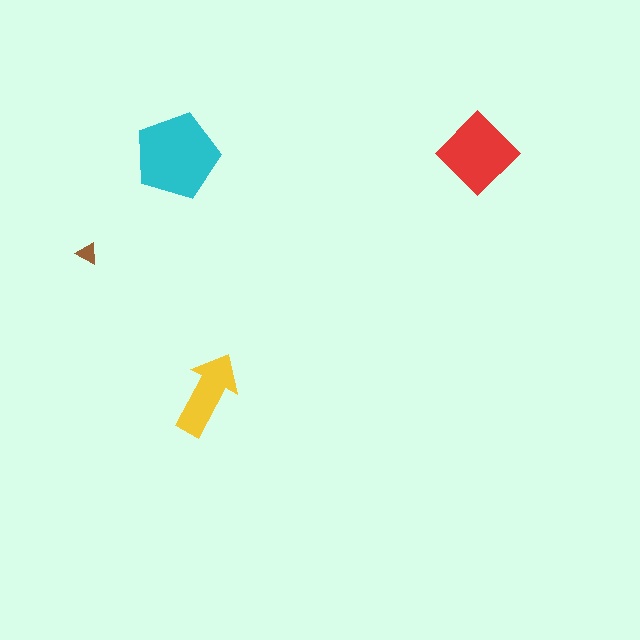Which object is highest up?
The red diamond is topmost.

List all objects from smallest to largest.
The brown triangle, the yellow arrow, the red diamond, the cyan pentagon.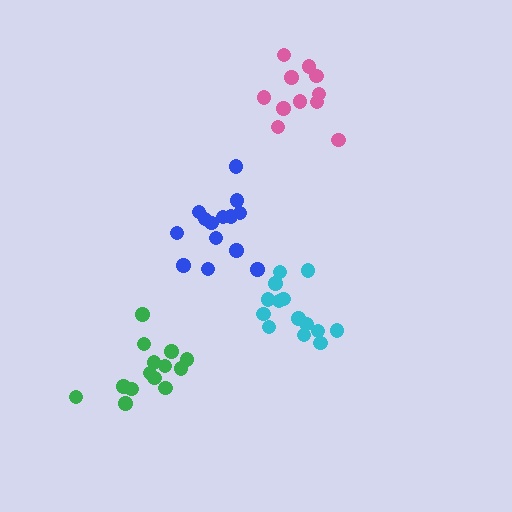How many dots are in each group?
Group 1: 14 dots, Group 2: 14 dots, Group 3: 14 dots, Group 4: 11 dots (53 total).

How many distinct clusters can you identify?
There are 4 distinct clusters.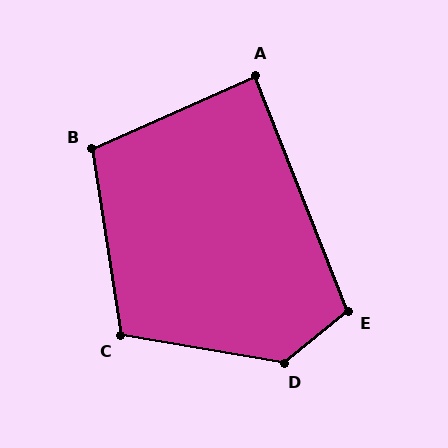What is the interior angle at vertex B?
Approximately 105 degrees (obtuse).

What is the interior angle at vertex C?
Approximately 108 degrees (obtuse).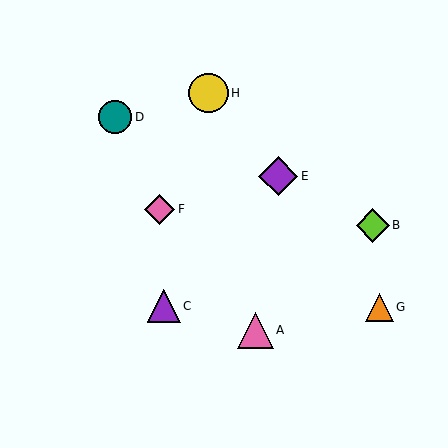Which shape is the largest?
The yellow circle (labeled H) is the largest.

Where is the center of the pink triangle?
The center of the pink triangle is at (255, 330).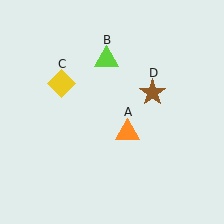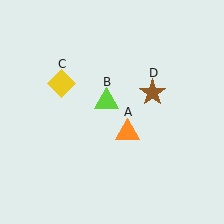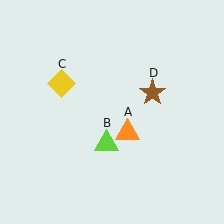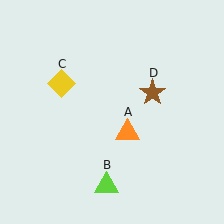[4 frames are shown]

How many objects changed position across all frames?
1 object changed position: lime triangle (object B).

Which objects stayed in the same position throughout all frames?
Orange triangle (object A) and yellow diamond (object C) and brown star (object D) remained stationary.